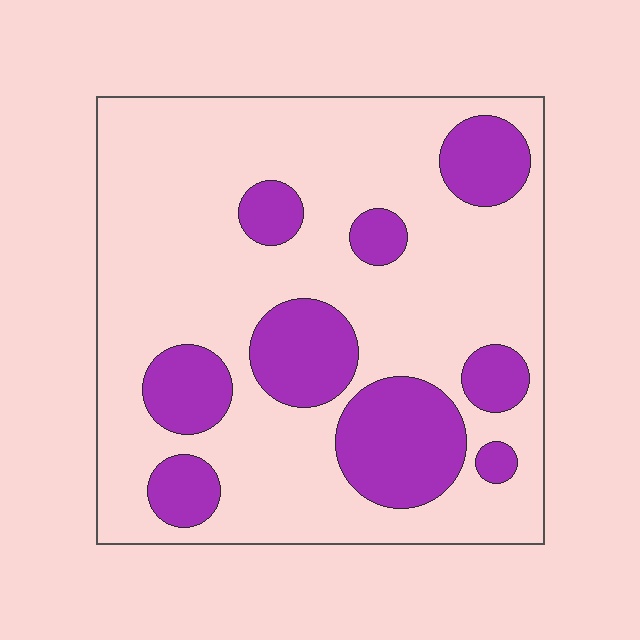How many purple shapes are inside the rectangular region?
9.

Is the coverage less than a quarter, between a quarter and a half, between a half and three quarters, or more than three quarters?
Between a quarter and a half.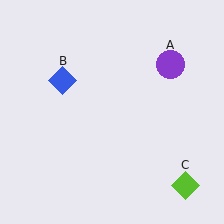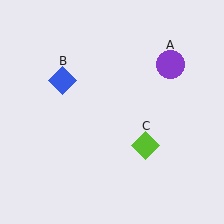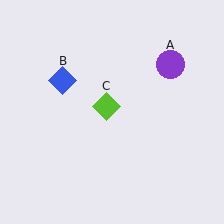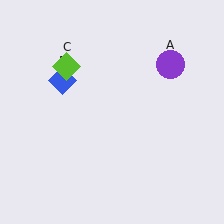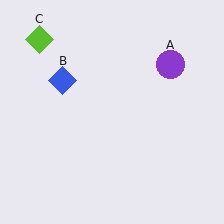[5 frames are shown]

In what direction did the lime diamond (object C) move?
The lime diamond (object C) moved up and to the left.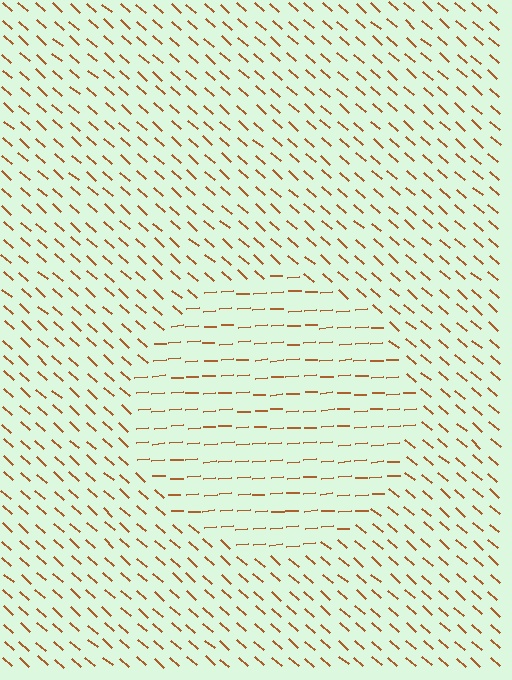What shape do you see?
I see a circle.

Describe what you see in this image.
The image is filled with small brown line segments. A circle region in the image has lines oriented differently from the surrounding lines, creating a visible texture boundary.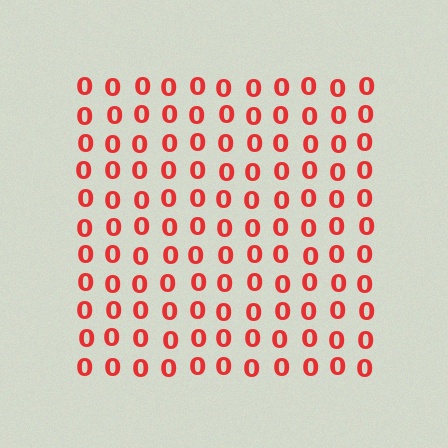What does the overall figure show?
The overall figure shows a square.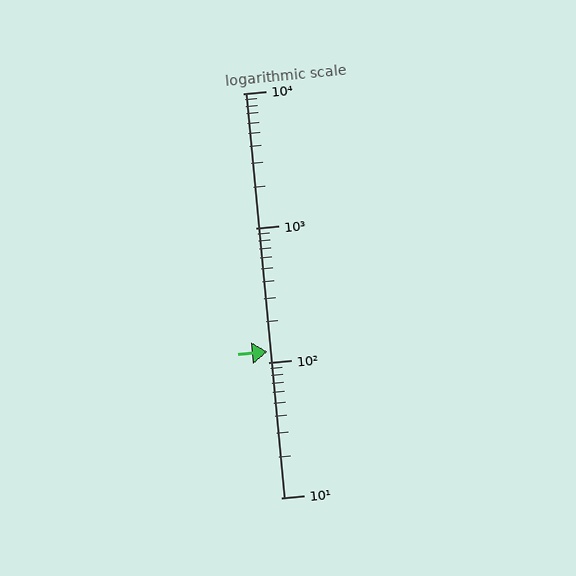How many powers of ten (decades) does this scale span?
The scale spans 3 decades, from 10 to 10000.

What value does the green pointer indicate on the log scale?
The pointer indicates approximately 120.